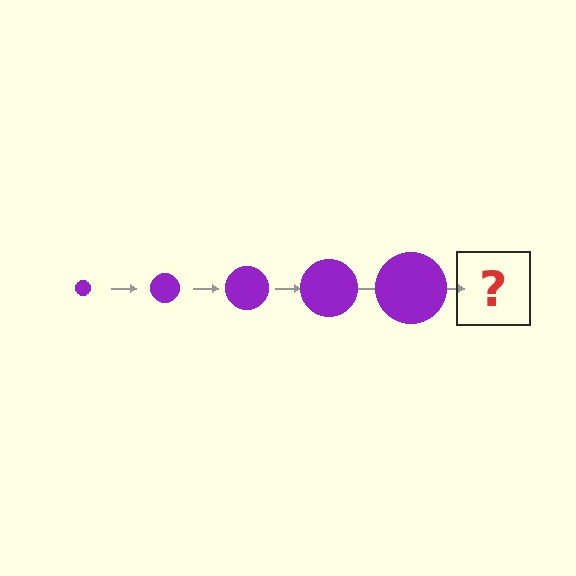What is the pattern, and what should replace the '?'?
The pattern is that the circle gets progressively larger each step. The '?' should be a purple circle, larger than the previous one.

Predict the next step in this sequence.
The next step is a purple circle, larger than the previous one.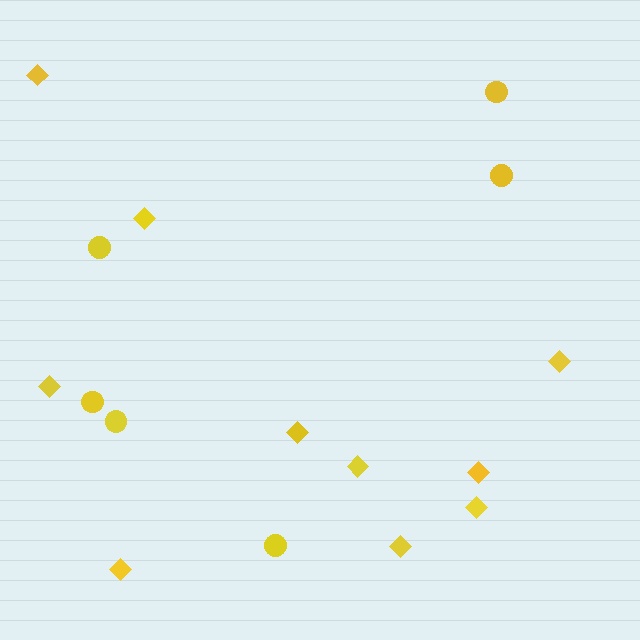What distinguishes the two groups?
There are 2 groups: one group of diamonds (10) and one group of circles (6).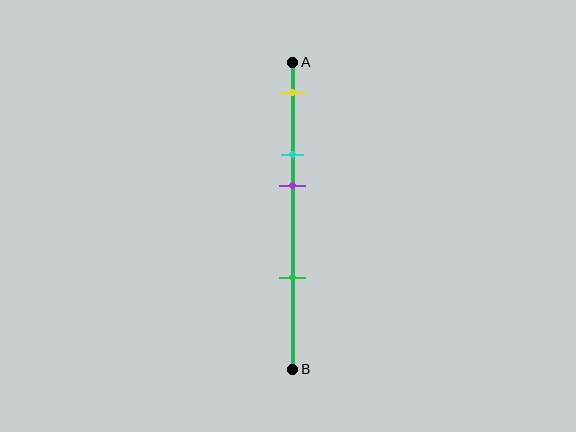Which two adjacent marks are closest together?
The cyan and purple marks are the closest adjacent pair.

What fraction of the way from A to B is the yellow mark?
The yellow mark is approximately 10% (0.1) of the way from A to B.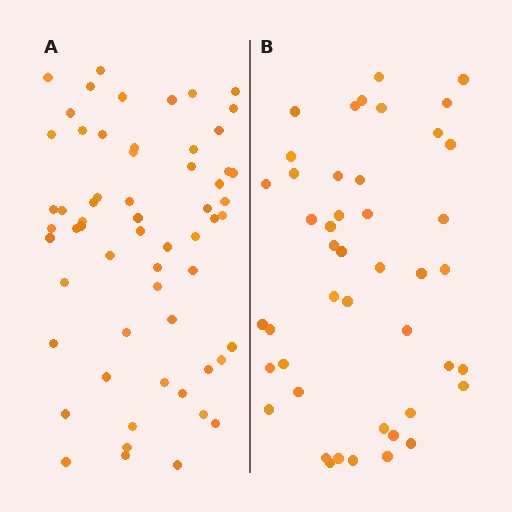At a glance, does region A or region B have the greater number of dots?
Region A (the left region) has more dots.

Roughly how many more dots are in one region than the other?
Region A has approximately 15 more dots than region B.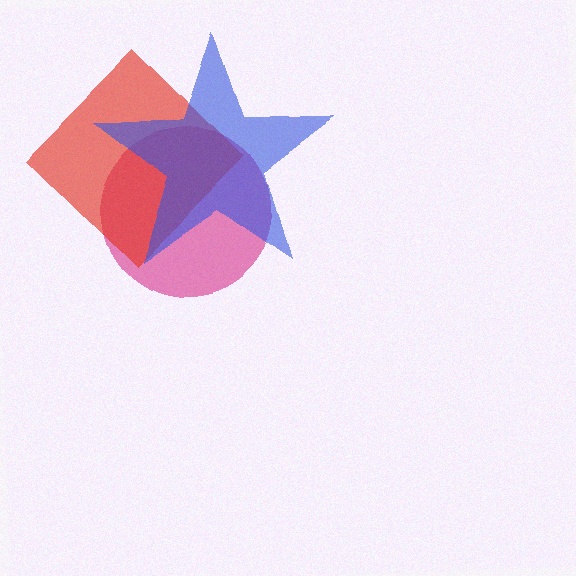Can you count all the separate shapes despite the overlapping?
Yes, there are 3 separate shapes.